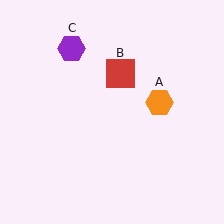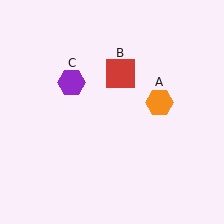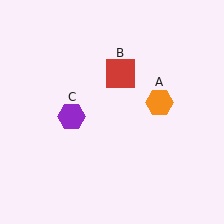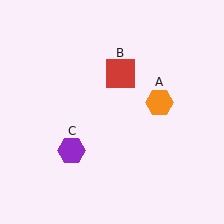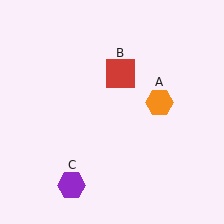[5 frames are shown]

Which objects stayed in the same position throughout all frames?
Orange hexagon (object A) and red square (object B) remained stationary.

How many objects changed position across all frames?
1 object changed position: purple hexagon (object C).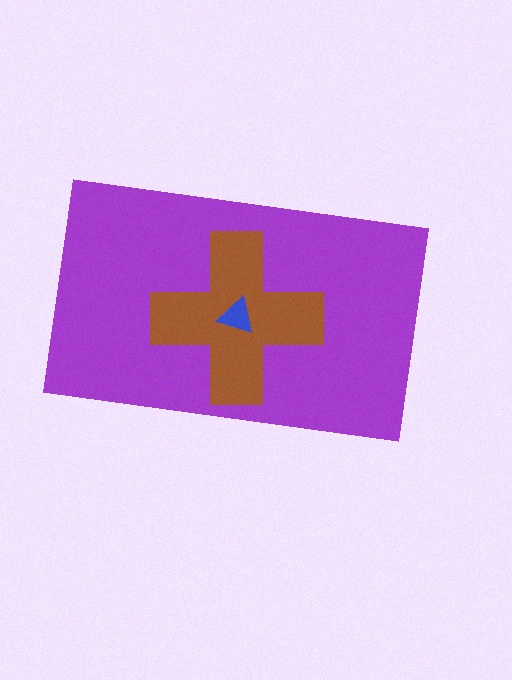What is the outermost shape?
The purple rectangle.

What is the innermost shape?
The blue triangle.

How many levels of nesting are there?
3.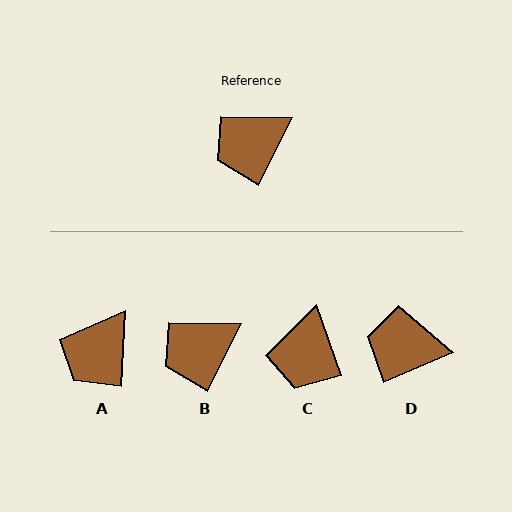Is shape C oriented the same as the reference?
No, it is off by about 46 degrees.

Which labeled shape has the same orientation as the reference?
B.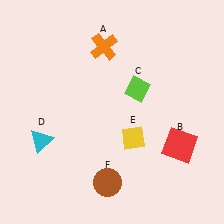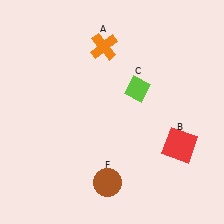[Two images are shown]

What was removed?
The cyan triangle (D), the yellow diamond (E) were removed in Image 2.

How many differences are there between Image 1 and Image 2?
There are 2 differences between the two images.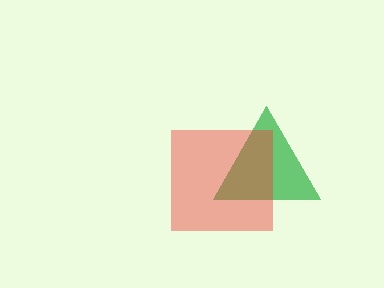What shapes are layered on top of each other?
The layered shapes are: a green triangle, a red square.